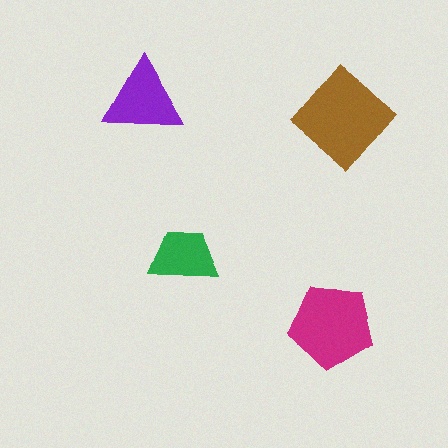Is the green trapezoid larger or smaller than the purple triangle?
Smaller.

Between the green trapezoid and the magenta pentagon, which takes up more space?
The magenta pentagon.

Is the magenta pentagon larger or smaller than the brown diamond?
Smaller.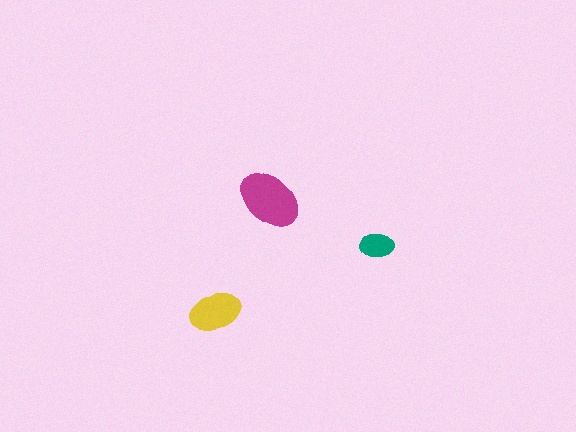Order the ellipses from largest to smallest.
the magenta one, the yellow one, the teal one.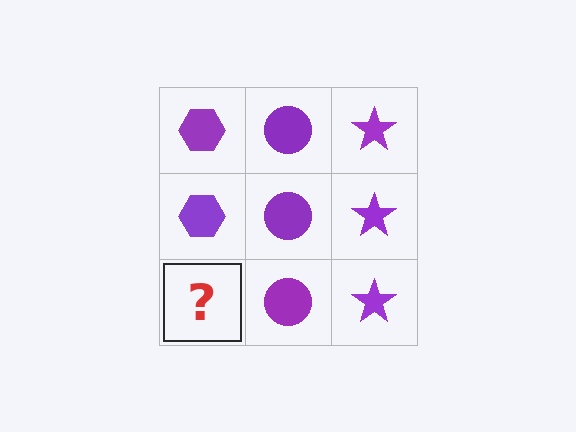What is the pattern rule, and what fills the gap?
The rule is that each column has a consistent shape. The gap should be filled with a purple hexagon.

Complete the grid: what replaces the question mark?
The question mark should be replaced with a purple hexagon.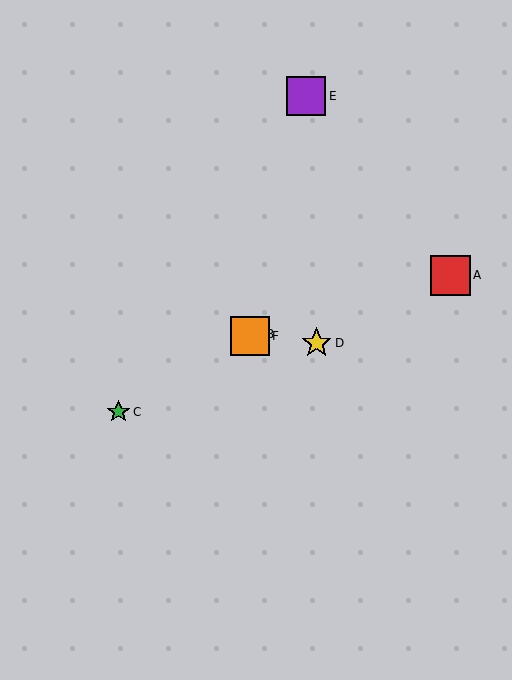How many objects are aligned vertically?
2 objects (B, F) are aligned vertically.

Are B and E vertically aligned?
No, B is at x≈250 and E is at x≈306.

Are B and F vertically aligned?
Yes, both are at x≈250.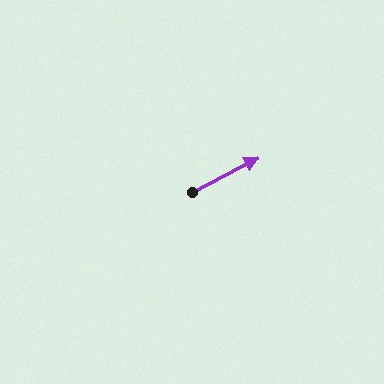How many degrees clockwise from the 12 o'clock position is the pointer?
Approximately 63 degrees.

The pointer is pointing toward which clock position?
Roughly 2 o'clock.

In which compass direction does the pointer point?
Northeast.